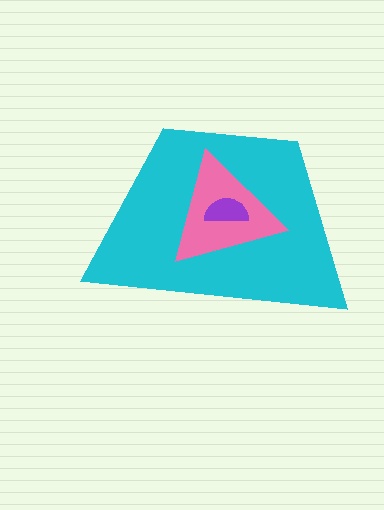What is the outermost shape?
The cyan trapezoid.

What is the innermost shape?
The purple semicircle.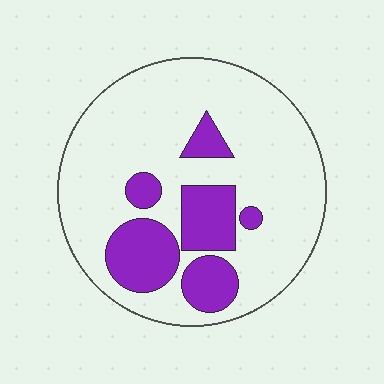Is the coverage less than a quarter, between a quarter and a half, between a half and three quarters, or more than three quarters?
Less than a quarter.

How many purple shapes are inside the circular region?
6.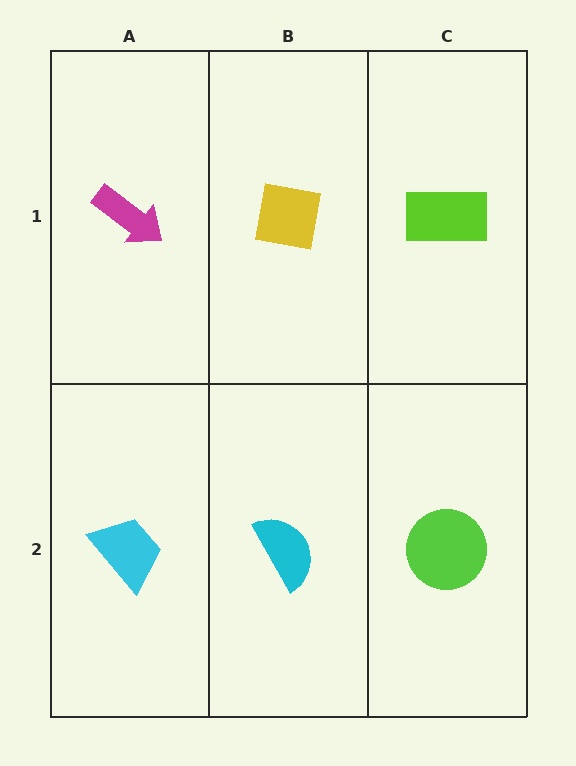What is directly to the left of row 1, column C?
A yellow square.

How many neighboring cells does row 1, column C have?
2.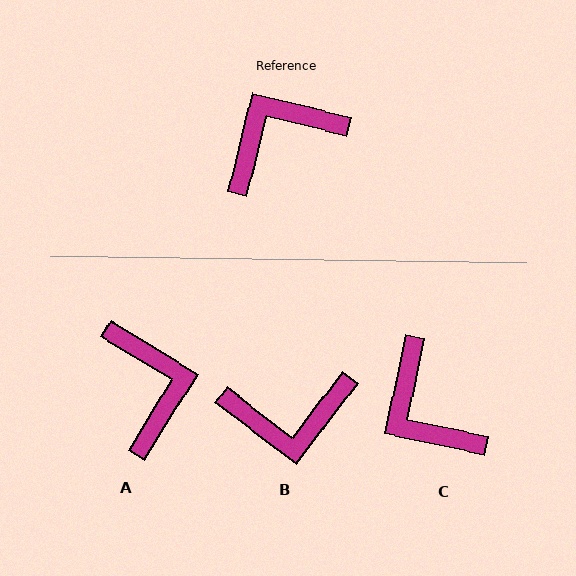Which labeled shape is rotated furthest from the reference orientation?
B, about 157 degrees away.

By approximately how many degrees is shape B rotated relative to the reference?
Approximately 157 degrees counter-clockwise.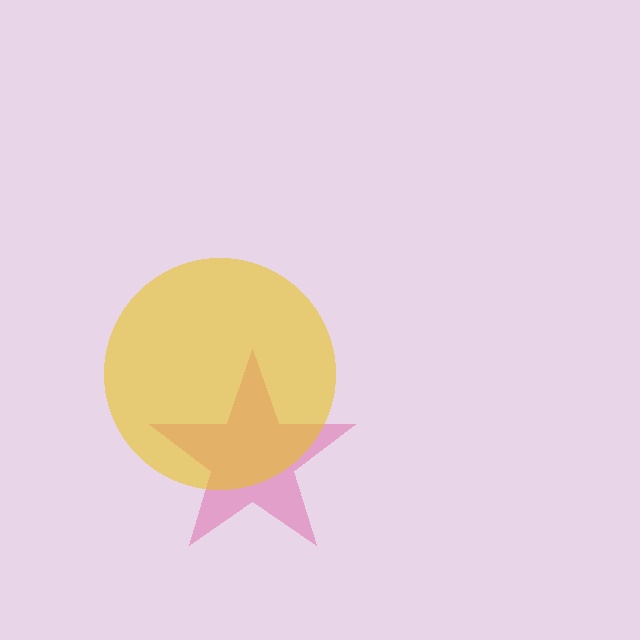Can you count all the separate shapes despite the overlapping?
Yes, there are 2 separate shapes.